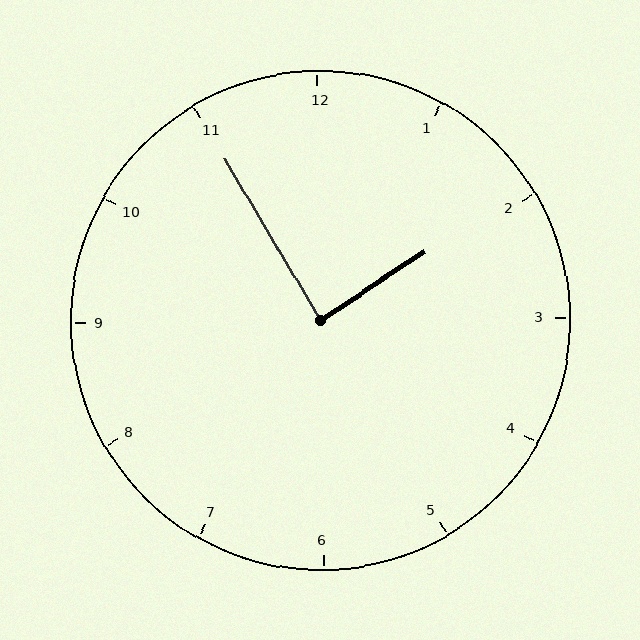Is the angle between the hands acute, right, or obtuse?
It is right.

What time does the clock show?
1:55.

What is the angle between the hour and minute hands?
Approximately 88 degrees.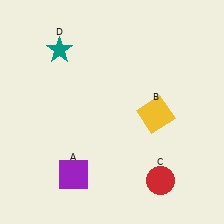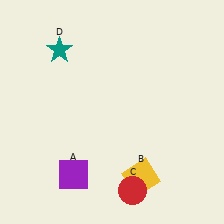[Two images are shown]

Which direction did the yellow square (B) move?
The yellow square (B) moved down.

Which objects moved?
The objects that moved are: the yellow square (B), the red circle (C).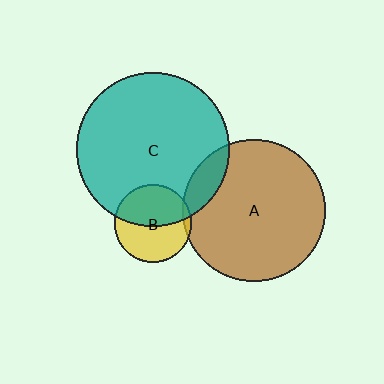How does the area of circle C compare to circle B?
Approximately 3.9 times.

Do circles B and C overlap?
Yes.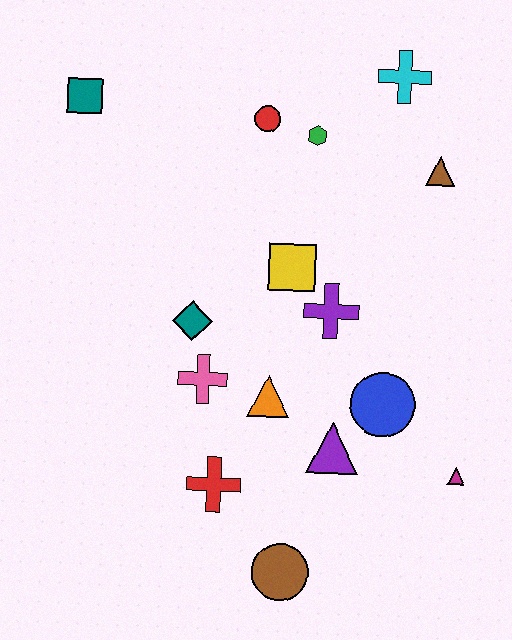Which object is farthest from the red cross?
The cyan cross is farthest from the red cross.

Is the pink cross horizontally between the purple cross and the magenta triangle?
No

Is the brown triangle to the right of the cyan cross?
Yes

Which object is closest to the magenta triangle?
The blue circle is closest to the magenta triangle.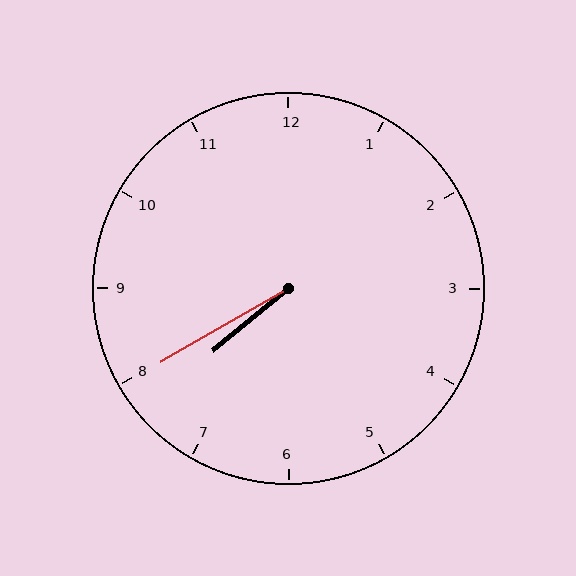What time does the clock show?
7:40.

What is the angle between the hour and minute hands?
Approximately 10 degrees.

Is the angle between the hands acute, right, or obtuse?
It is acute.